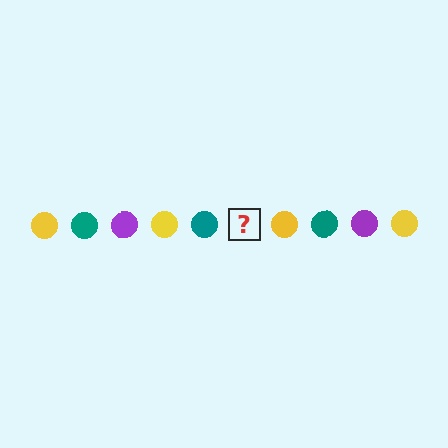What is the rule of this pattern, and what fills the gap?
The rule is that the pattern cycles through yellow, teal, purple circles. The gap should be filled with a purple circle.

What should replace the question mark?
The question mark should be replaced with a purple circle.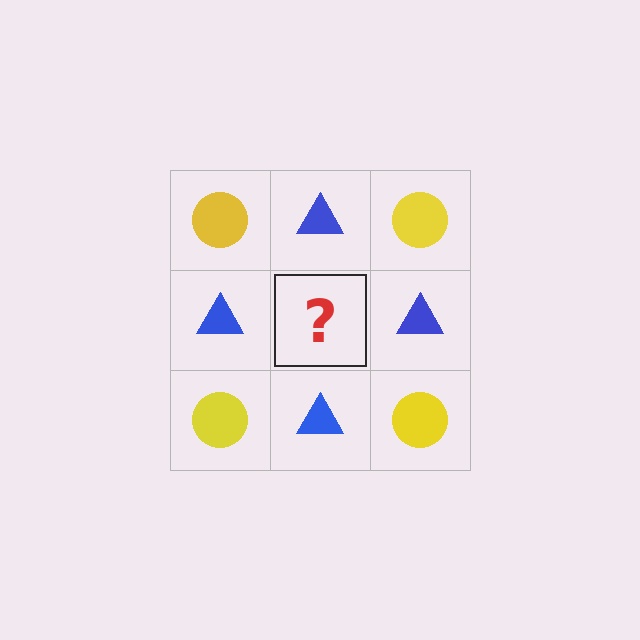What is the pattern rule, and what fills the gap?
The rule is that it alternates yellow circle and blue triangle in a checkerboard pattern. The gap should be filled with a yellow circle.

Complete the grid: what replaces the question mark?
The question mark should be replaced with a yellow circle.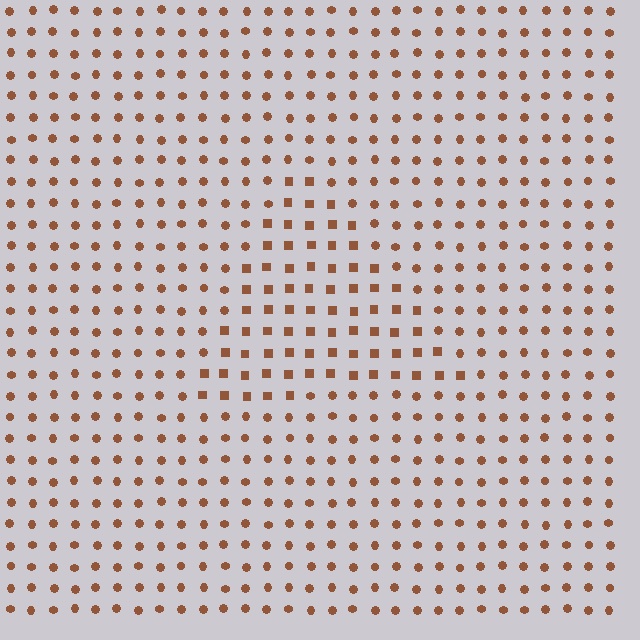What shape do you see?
I see a triangle.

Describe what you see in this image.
The image is filled with small brown elements arranged in a uniform grid. A triangle-shaped region contains squares, while the surrounding area contains circles. The boundary is defined purely by the change in element shape.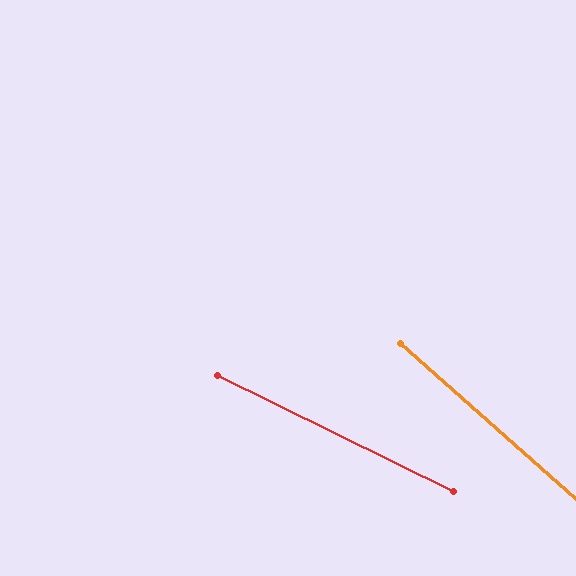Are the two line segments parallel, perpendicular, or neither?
Neither parallel nor perpendicular — they differ by about 15°.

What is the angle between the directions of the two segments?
Approximately 15 degrees.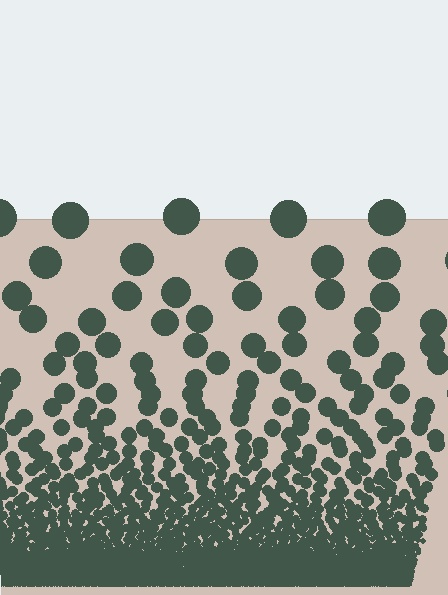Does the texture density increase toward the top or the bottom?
Density increases toward the bottom.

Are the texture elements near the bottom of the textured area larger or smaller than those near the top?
Smaller. The gradient is inverted — elements near the bottom are smaller and denser.